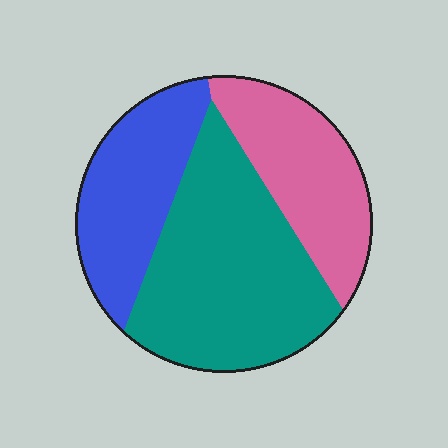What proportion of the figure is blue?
Blue takes up about one quarter (1/4) of the figure.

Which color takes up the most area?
Teal, at roughly 45%.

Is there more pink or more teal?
Teal.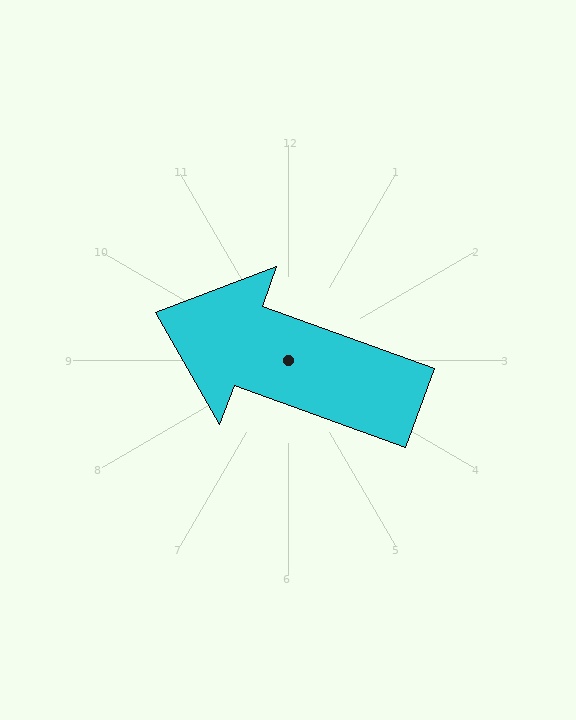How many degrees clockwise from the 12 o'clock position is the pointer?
Approximately 290 degrees.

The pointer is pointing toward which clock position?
Roughly 10 o'clock.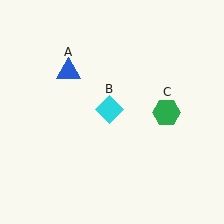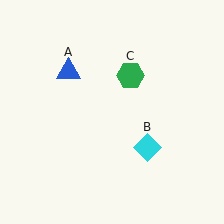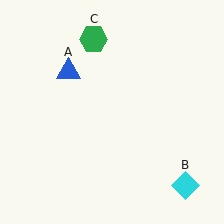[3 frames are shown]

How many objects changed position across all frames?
2 objects changed position: cyan diamond (object B), green hexagon (object C).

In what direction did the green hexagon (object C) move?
The green hexagon (object C) moved up and to the left.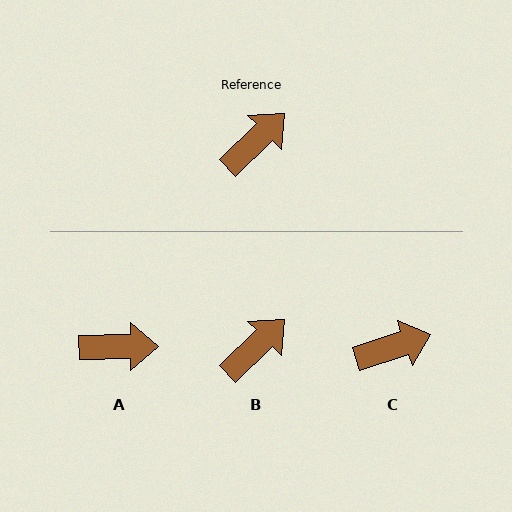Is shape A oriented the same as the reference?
No, it is off by about 43 degrees.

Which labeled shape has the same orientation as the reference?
B.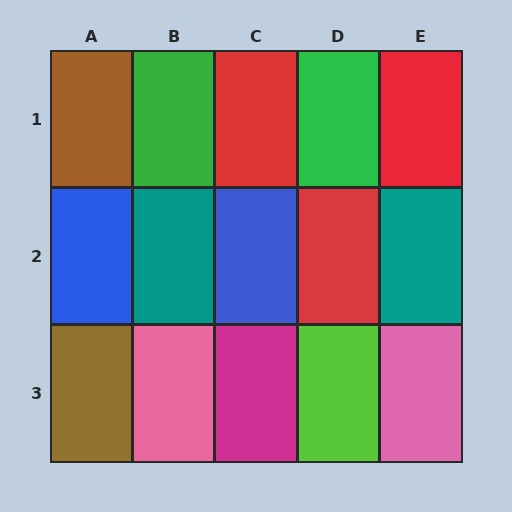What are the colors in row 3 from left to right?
Brown, pink, magenta, lime, pink.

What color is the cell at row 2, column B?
Teal.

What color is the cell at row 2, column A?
Blue.